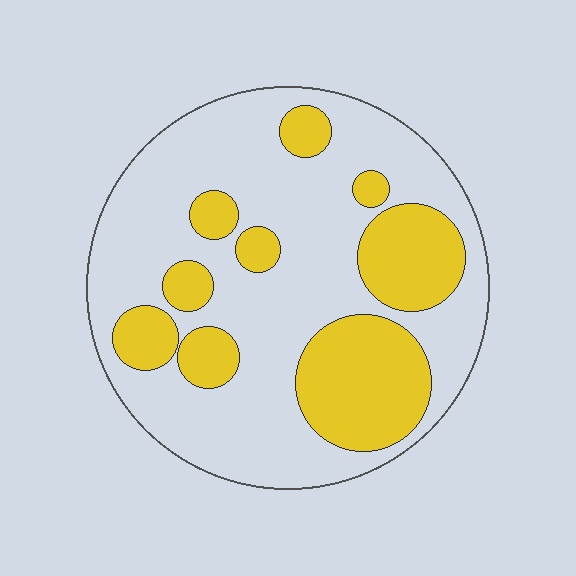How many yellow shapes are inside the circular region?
9.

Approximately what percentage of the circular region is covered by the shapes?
Approximately 30%.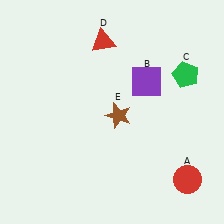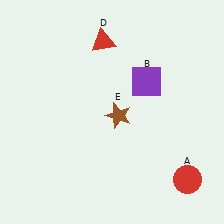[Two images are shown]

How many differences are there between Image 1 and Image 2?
There is 1 difference between the two images.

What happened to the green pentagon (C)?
The green pentagon (C) was removed in Image 2. It was in the top-right area of Image 1.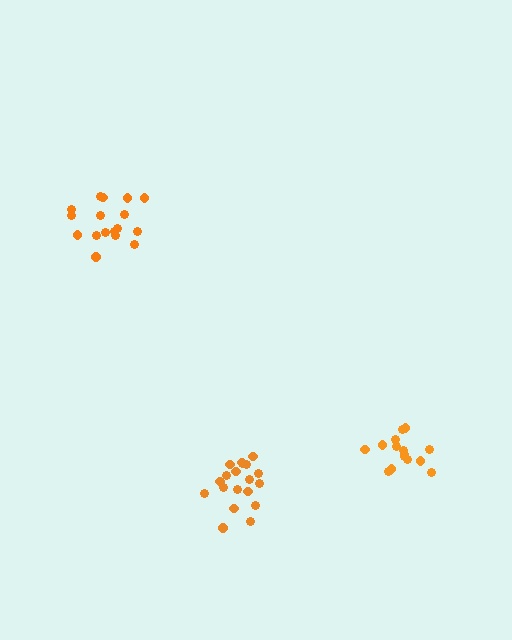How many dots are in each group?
Group 1: 15 dots, Group 2: 17 dots, Group 3: 19 dots (51 total).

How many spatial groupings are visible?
There are 3 spatial groupings.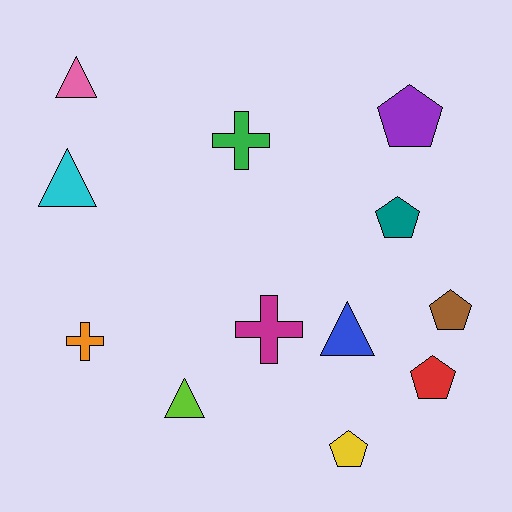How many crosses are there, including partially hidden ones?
There are 3 crosses.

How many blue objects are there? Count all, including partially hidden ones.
There is 1 blue object.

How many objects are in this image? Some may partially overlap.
There are 12 objects.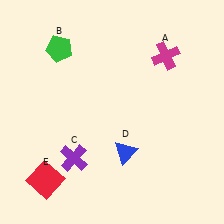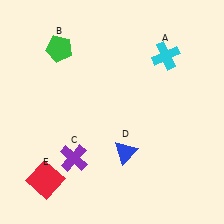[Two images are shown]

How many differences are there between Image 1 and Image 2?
There is 1 difference between the two images.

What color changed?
The cross (A) changed from magenta in Image 1 to cyan in Image 2.